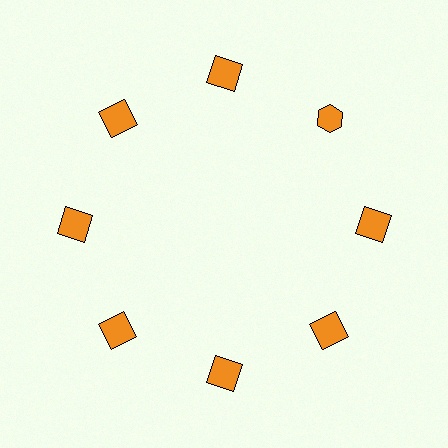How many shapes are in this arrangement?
There are 8 shapes arranged in a ring pattern.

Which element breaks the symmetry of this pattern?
The orange hexagon at roughly the 2 o'clock position breaks the symmetry. All other shapes are orange squares.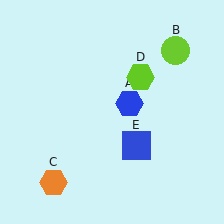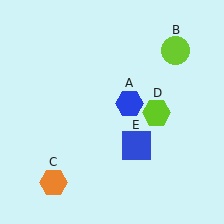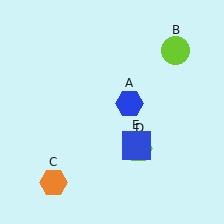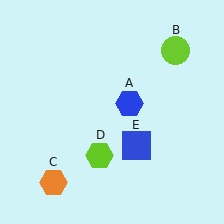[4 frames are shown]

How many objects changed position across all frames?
1 object changed position: lime hexagon (object D).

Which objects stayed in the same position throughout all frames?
Blue hexagon (object A) and lime circle (object B) and orange hexagon (object C) and blue square (object E) remained stationary.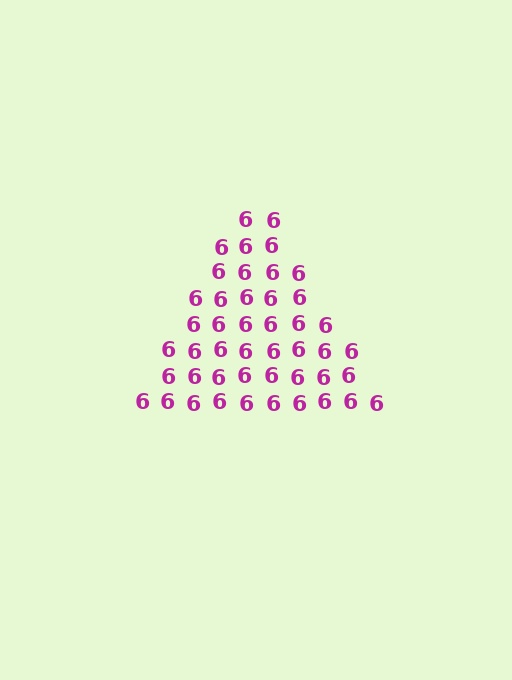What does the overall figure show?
The overall figure shows a triangle.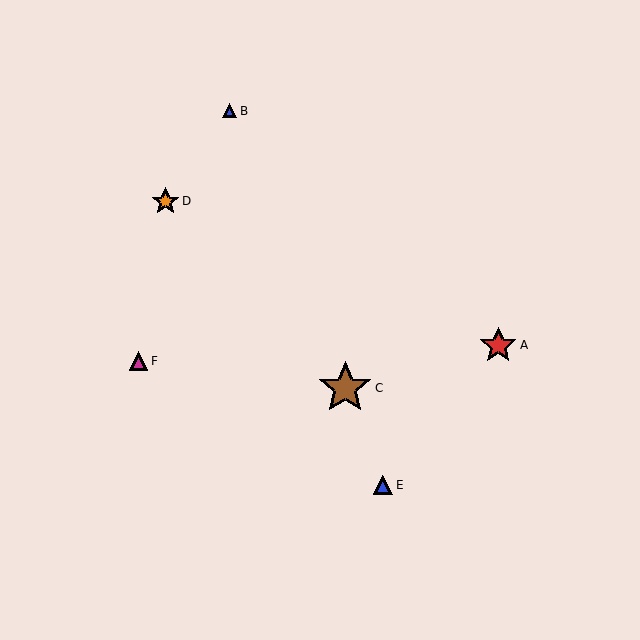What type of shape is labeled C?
Shape C is a brown star.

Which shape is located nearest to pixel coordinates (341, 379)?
The brown star (labeled C) at (345, 388) is nearest to that location.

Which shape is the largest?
The brown star (labeled C) is the largest.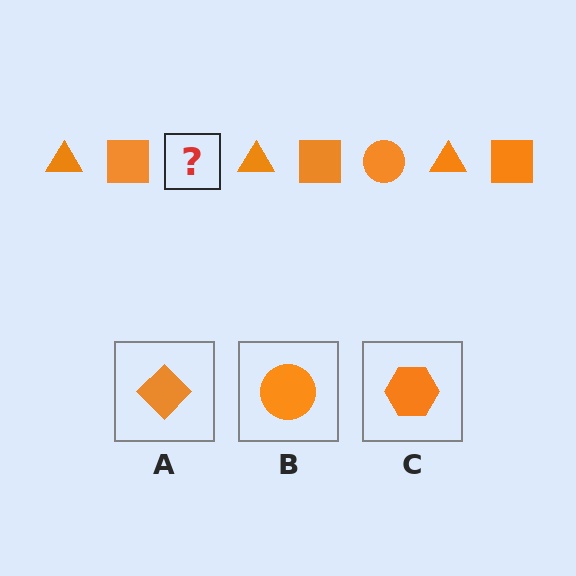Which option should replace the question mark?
Option B.